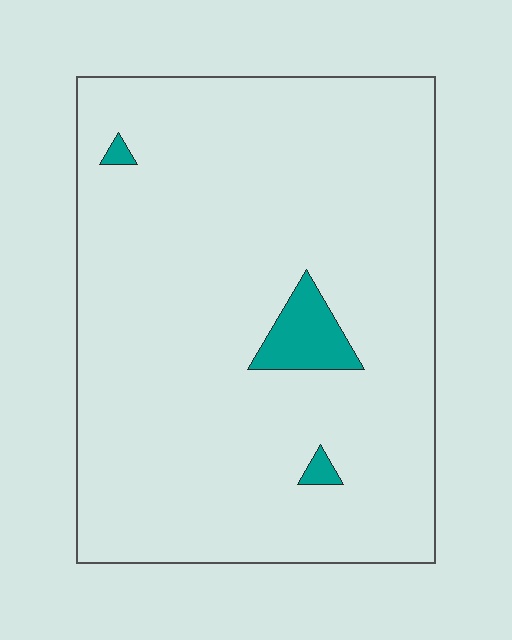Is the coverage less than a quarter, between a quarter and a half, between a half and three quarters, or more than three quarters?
Less than a quarter.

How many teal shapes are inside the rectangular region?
3.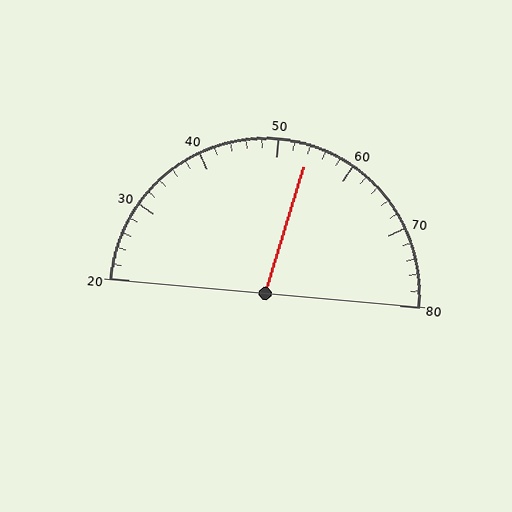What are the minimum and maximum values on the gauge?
The gauge ranges from 20 to 80.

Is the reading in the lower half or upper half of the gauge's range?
The reading is in the upper half of the range (20 to 80).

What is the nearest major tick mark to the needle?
The nearest major tick mark is 50.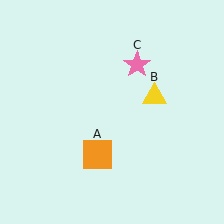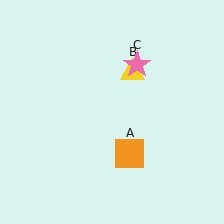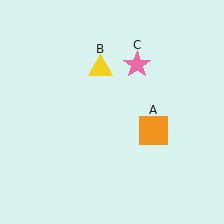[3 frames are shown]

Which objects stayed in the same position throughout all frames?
Pink star (object C) remained stationary.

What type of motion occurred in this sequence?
The orange square (object A), yellow triangle (object B) rotated counterclockwise around the center of the scene.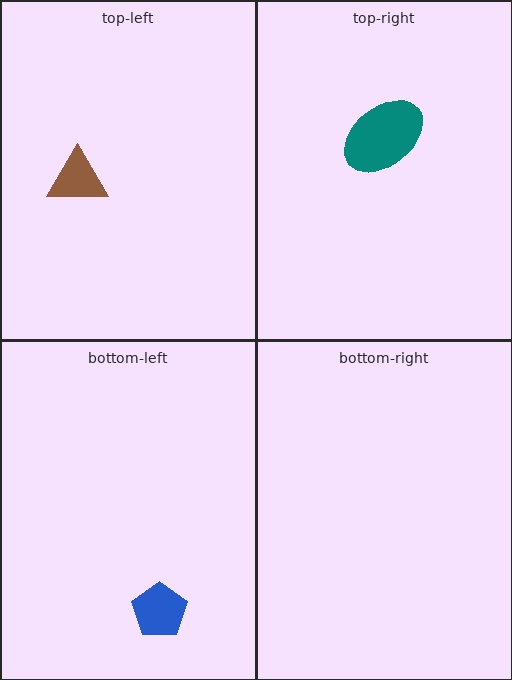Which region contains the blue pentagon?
The bottom-left region.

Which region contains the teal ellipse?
The top-right region.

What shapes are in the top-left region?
The brown triangle.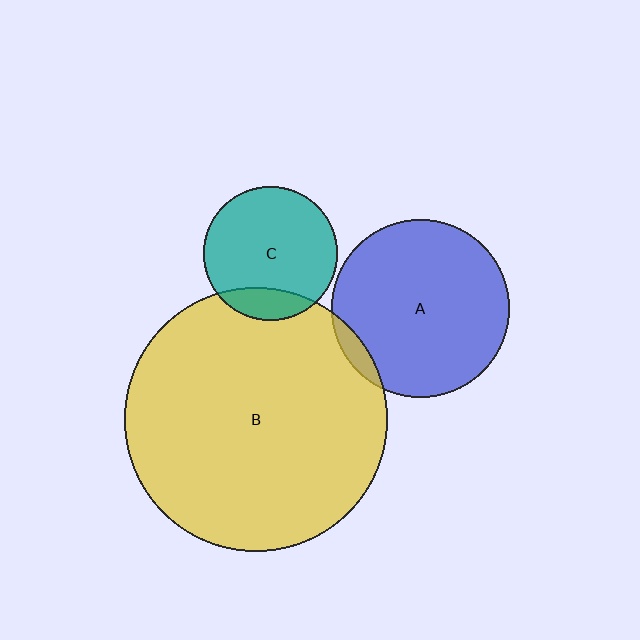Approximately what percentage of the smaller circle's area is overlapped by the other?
Approximately 5%.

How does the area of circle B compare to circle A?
Approximately 2.2 times.